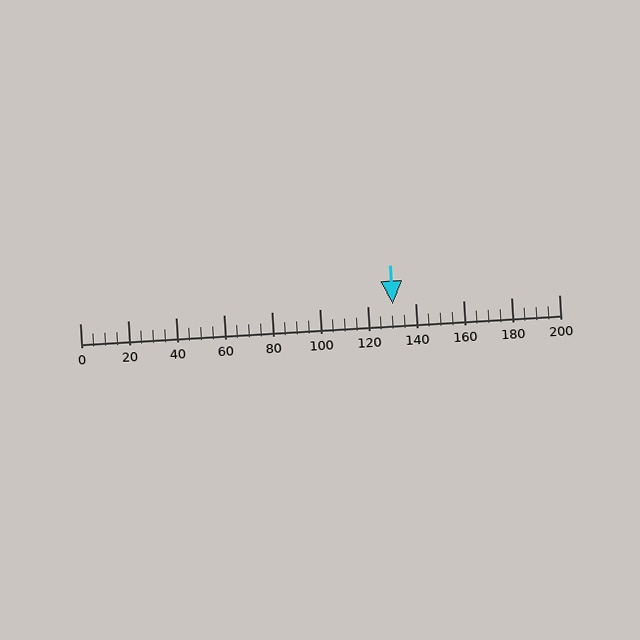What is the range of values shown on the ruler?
The ruler shows values from 0 to 200.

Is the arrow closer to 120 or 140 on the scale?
The arrow is closer to 140.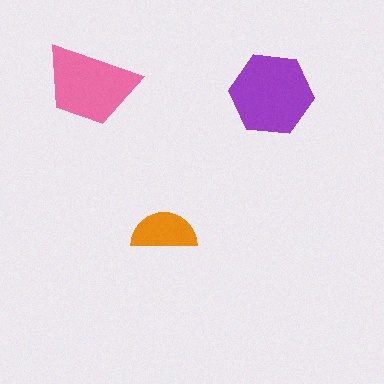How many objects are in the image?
There are 3 objects in the image.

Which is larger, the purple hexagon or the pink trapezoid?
The purple hexagon.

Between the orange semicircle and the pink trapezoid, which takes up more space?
The pink trapezoid.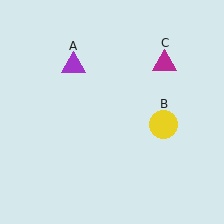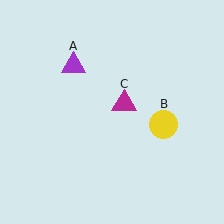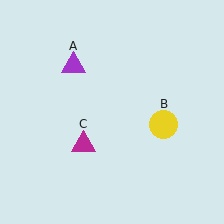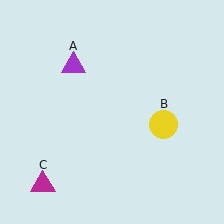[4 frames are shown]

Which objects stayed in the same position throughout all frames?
Purple triangle (object A) and yellow circle (object B) remained stationary.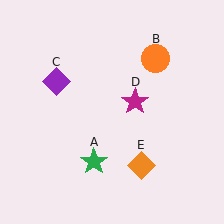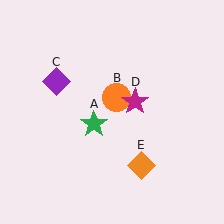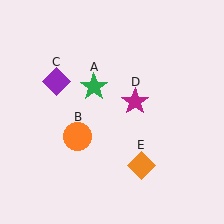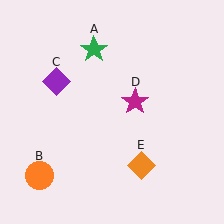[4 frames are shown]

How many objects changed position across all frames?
2 objects changed position: green star (object A), orange circle (object B).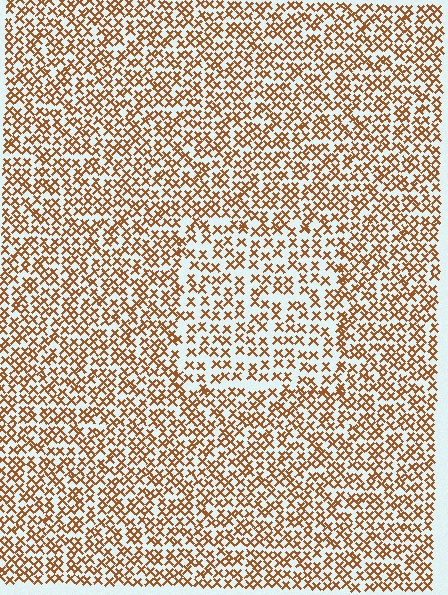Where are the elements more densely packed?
The elements are more densely packed outside the rectangle boundary.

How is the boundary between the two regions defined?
The boundary is defined by a change in element density (approximately 1.5x ratio). All elements are the same color, size, and shape.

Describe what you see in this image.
The image contains small brown elements arranged at two different densities. A rectangle-shaped region is visible where the elements are less densely packed than the surrounding area.